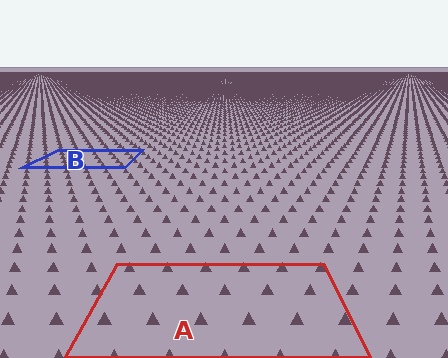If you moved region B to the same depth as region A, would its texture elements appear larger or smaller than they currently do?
They would appear larger. At a closer depth, the same texture elements are projected at a bigger on-screen size.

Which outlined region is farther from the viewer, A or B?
Region B is farther from the viewer — the texture elements inside it appear smaller and more densely packed.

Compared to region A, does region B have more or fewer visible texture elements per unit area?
Region B has more texture elements per unit area — they are packed more densely because it is farther away.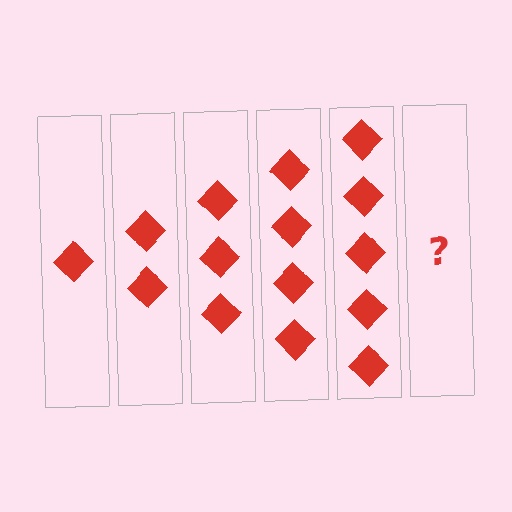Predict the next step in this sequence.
The next step is 6 diamonds.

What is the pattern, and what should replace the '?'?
The pattern is that each step adds one more diamond. The '?' should be 6 diamonds.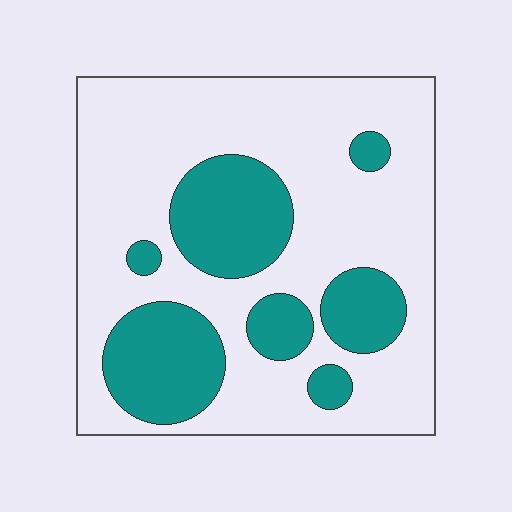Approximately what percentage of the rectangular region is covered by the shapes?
Approximately 30%.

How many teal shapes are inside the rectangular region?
7.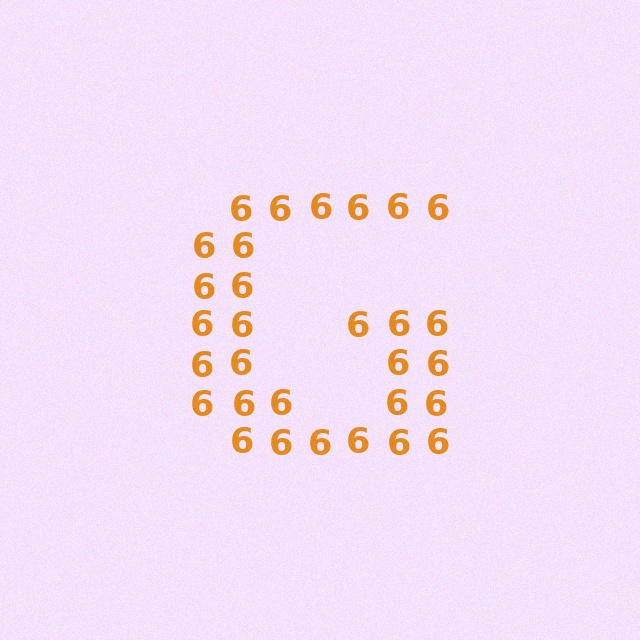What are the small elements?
The small elements are digit 6's.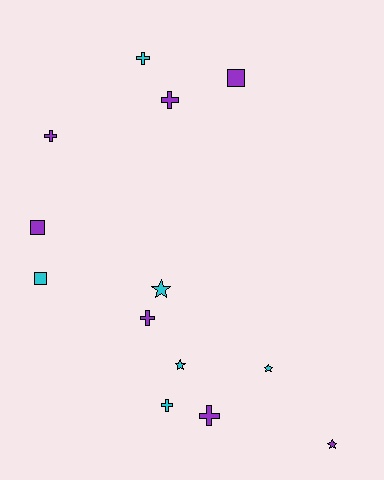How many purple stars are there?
There is 1 purple star.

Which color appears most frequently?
Purple, with 7 objects.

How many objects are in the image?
There are 13 objects.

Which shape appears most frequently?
Cross, with 6 objects.